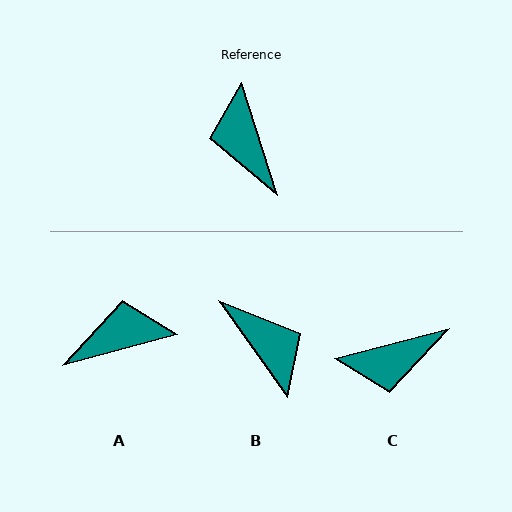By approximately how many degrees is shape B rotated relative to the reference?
Approximately 162 degrees clockwise.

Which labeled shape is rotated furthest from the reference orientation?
B, about 162 degrees away.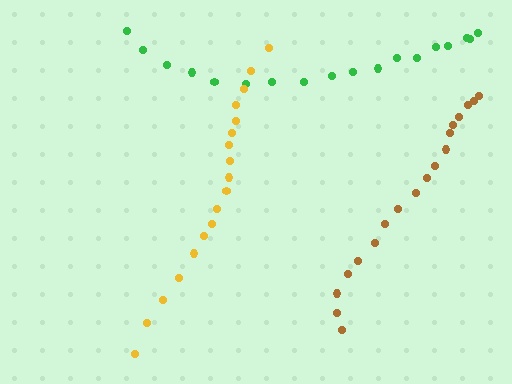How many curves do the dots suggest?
There are 3 distinct paths.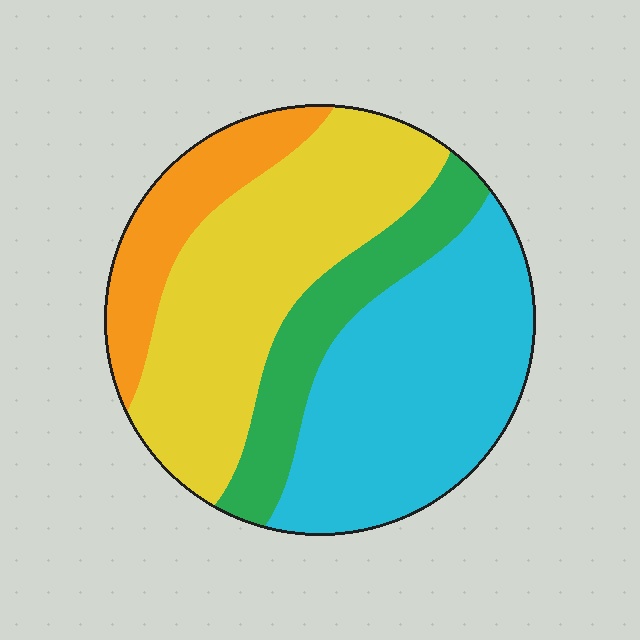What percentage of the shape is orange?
Orange covers around 15% of the shape.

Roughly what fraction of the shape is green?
Green covers around 15% of the shape.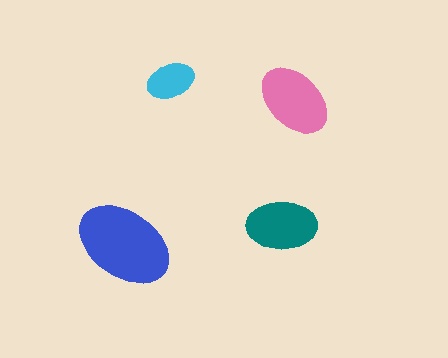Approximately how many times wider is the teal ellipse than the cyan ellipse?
About 1.5 times wider.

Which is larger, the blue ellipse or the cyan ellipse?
The blue one.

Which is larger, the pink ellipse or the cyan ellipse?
The pink one.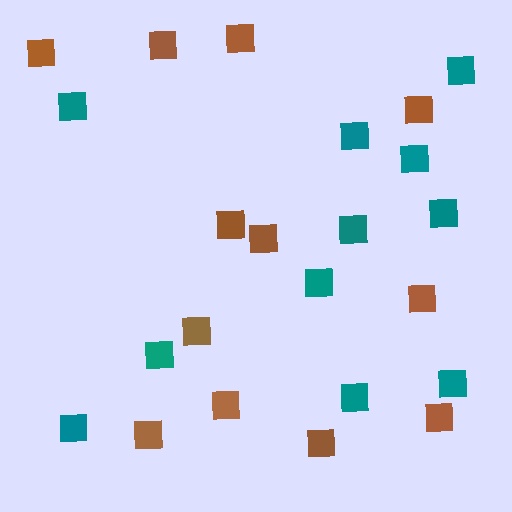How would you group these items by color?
There are 2 groups: one group of brown squares (12) and one group of teal squares (11).